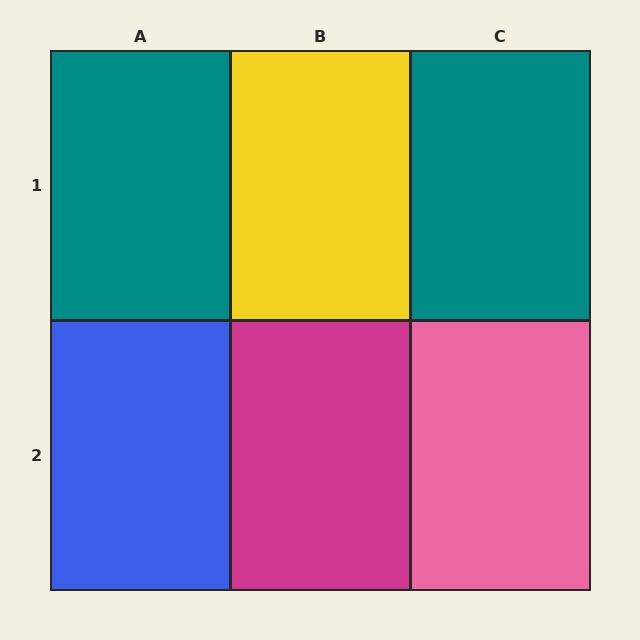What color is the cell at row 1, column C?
Teal.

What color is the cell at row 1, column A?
Teal.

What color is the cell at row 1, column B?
Yellow.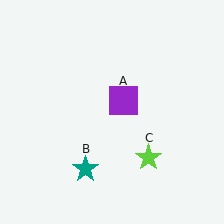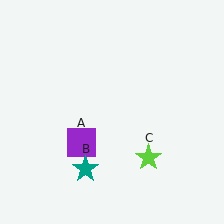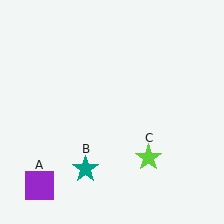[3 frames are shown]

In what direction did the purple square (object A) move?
The purple square (object A) moved down and to the left.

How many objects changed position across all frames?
1 object changed position: purple square (object A).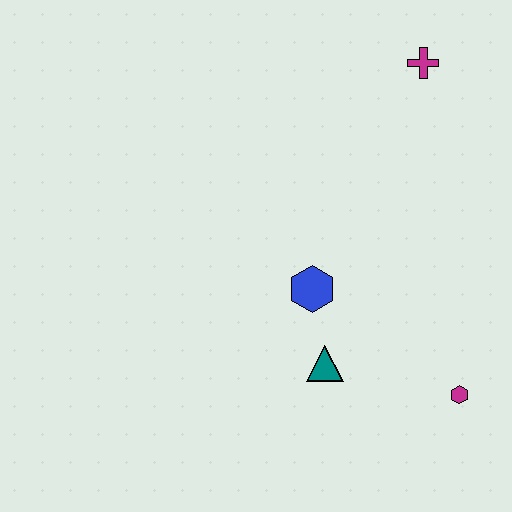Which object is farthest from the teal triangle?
The magenta cross is farthest from the teal triangle.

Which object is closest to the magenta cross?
The blue hexagon is closest to the magenta cross.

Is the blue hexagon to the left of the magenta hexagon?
Yes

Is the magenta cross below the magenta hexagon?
No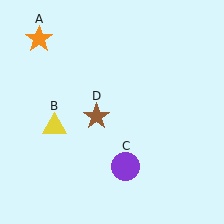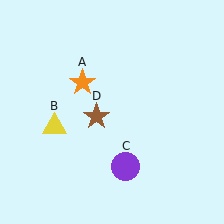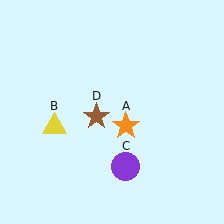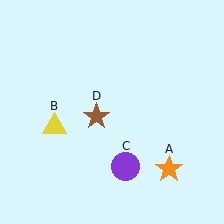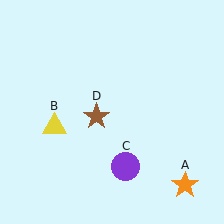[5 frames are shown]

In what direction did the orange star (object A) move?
The orange star (object A) moved down and to the right.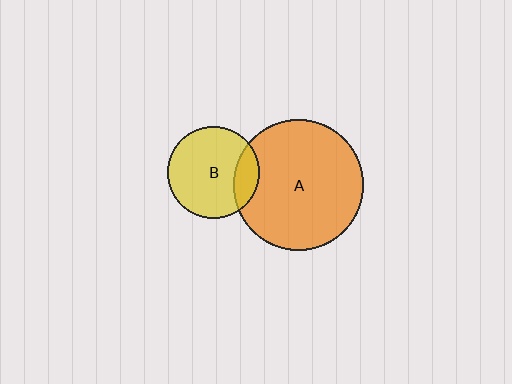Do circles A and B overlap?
Yes.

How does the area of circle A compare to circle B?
Approximately 2.0 times.